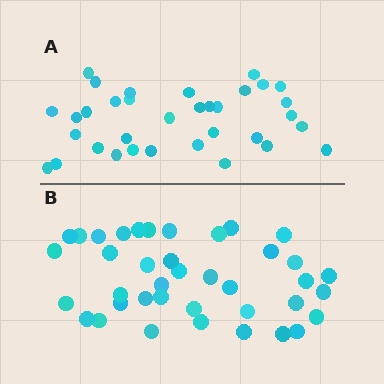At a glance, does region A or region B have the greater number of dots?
Region B (the bottom region) has more dots.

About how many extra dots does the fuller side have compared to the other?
Region B has about 5 more dots than region A.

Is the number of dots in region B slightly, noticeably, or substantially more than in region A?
Region B has only slightly more — the two regions are fairly close. The ratio is roughly 1.1 to 1.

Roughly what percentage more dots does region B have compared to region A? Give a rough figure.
About 15% more.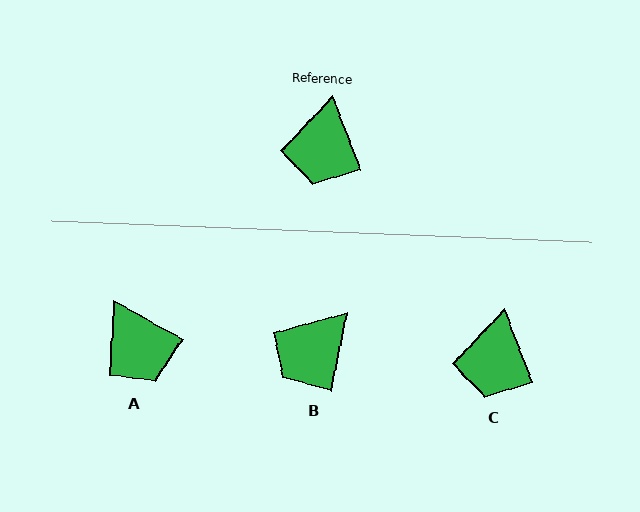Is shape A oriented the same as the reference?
No, it is off by about 40 degrees.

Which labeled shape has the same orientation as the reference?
C.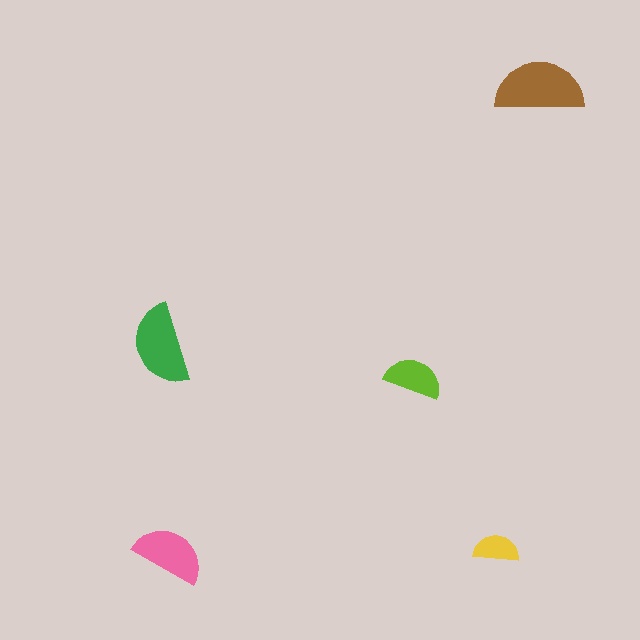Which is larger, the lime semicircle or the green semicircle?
The green one.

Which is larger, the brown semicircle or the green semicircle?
The brown one.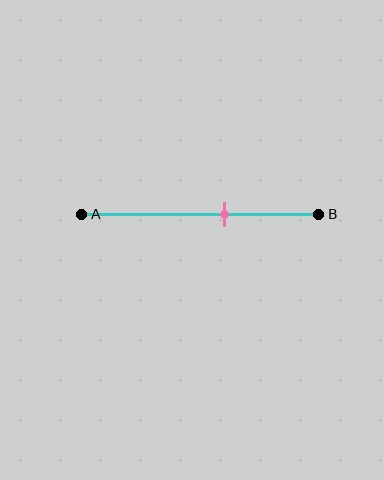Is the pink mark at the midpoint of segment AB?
No, the mark is at about 60% from A, not at the 50% midpoint.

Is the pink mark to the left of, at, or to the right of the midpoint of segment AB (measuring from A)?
The pink mark is to the right of the midpoint of segment AB.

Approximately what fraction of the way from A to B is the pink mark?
The pink mark is approximately 60% of the way from A to B.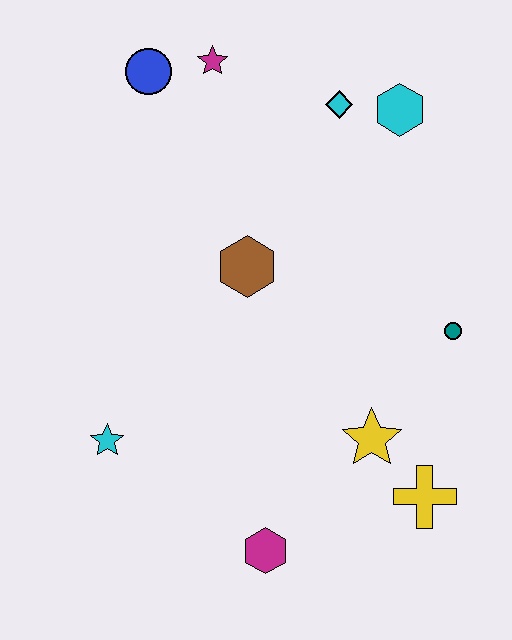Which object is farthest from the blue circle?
The yellow cross is farthest from the blue circle.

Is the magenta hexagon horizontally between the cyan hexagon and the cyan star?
Yes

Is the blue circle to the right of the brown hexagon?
No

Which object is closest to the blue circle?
The magenta star is closest to the blue circle.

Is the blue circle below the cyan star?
No